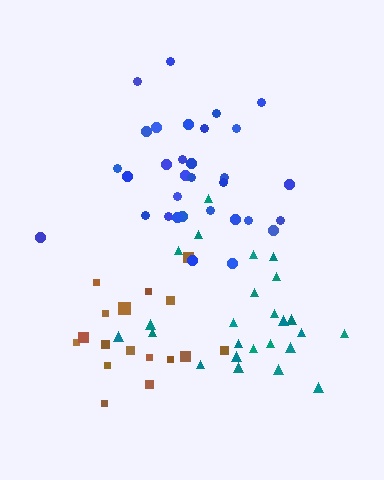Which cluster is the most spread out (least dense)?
Teal.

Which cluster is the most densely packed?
Brown.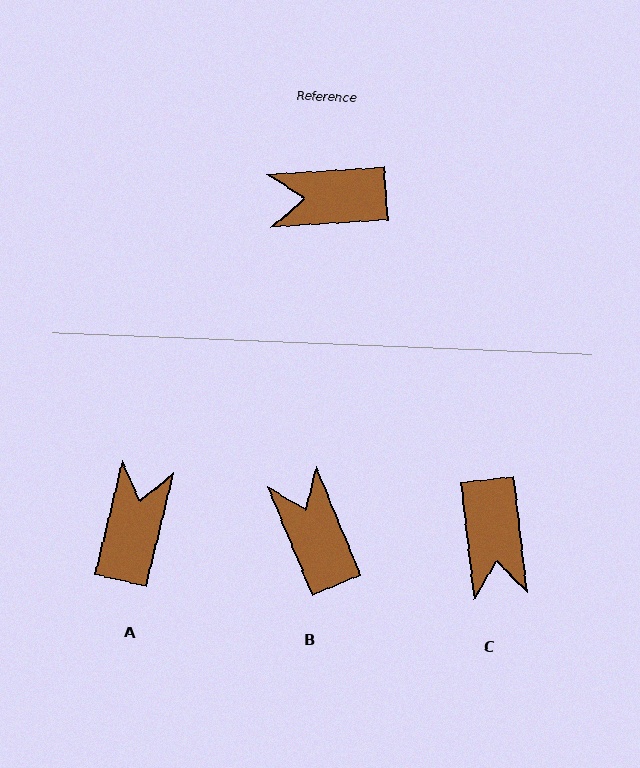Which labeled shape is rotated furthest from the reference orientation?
A, about 107 degrees away.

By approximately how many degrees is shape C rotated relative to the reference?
Approximately 93 degrees counter-clockwise.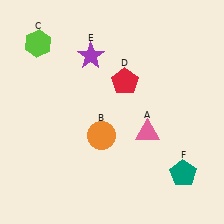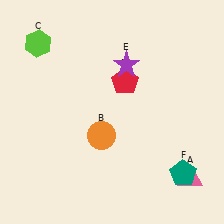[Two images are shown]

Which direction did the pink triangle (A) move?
The pink triangle (A) moved down.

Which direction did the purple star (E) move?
The purple star (E) moved right.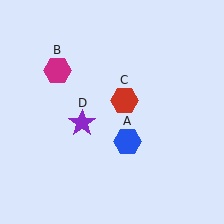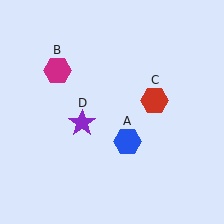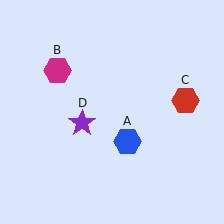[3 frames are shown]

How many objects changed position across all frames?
1 object changed position: red hexagon (object C).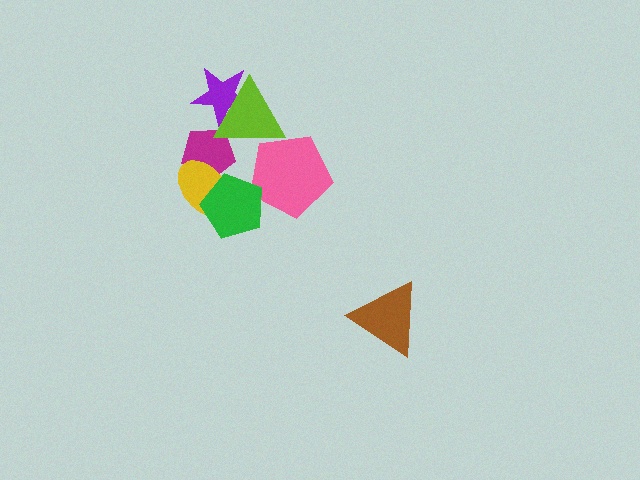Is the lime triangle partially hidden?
No, no other shape covers it.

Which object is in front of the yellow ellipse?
The green pentagon is in front of the yellow ellipse.